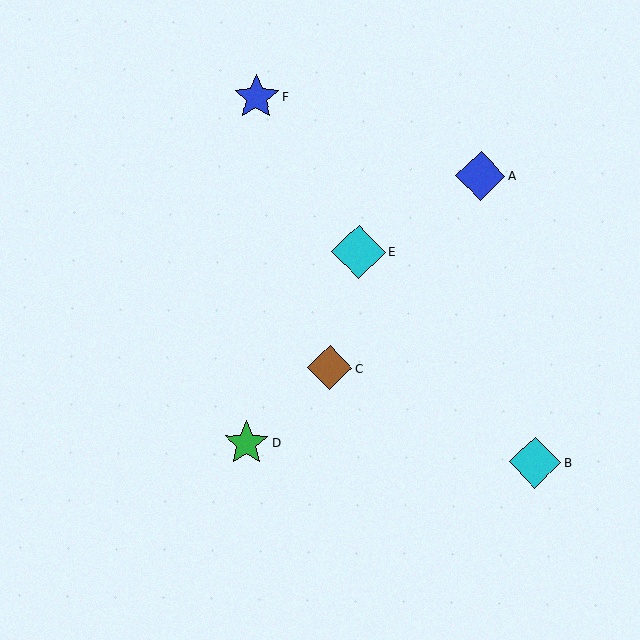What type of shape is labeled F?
Shape F is a blue star.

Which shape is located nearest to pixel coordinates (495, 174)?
The blue diamond (labeled A) at (481, 176) is nearest to that location.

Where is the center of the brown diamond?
The center of the brown diamond is at (330, 368).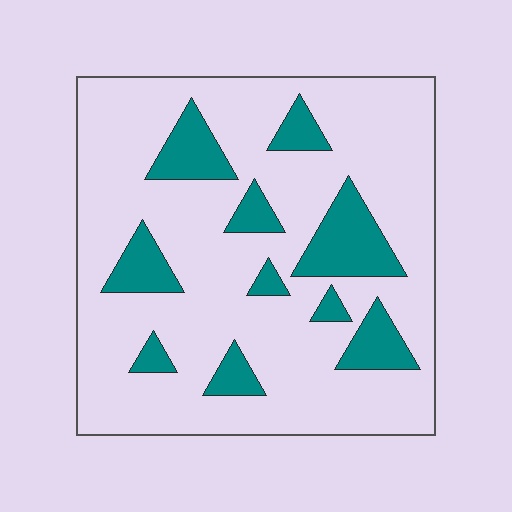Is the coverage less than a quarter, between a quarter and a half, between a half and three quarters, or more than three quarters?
Less than a quarter.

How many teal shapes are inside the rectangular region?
10.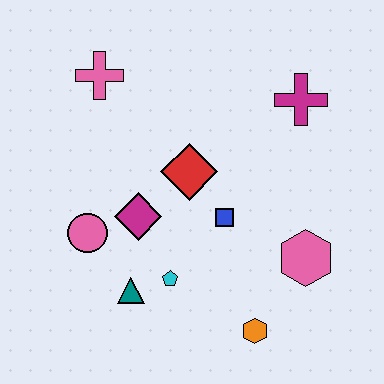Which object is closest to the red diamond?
The blue square is closest to the red diamond.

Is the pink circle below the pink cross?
Yes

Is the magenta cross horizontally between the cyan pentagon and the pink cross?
No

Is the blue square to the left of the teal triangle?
No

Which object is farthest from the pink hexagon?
The pink cross is farthest from the pink hexagon.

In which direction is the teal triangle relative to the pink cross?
The teal triangle is below the pink cross.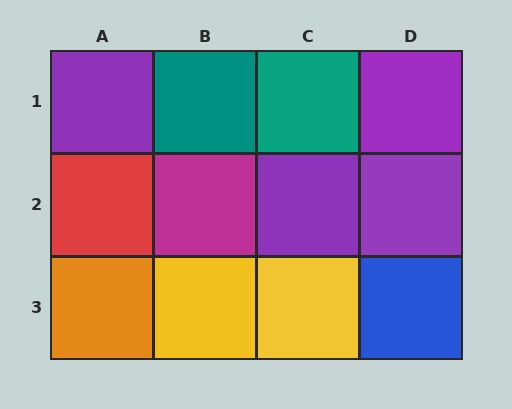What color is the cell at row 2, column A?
Red.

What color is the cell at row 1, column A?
Purple.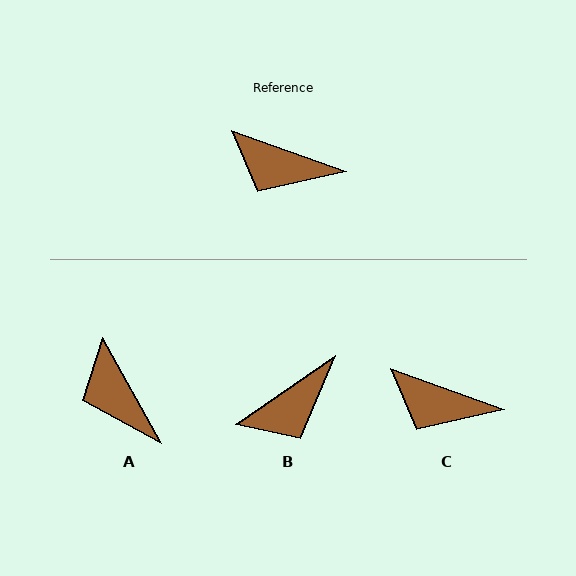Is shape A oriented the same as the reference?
No, it is off by about 41 degrees.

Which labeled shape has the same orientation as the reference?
C.